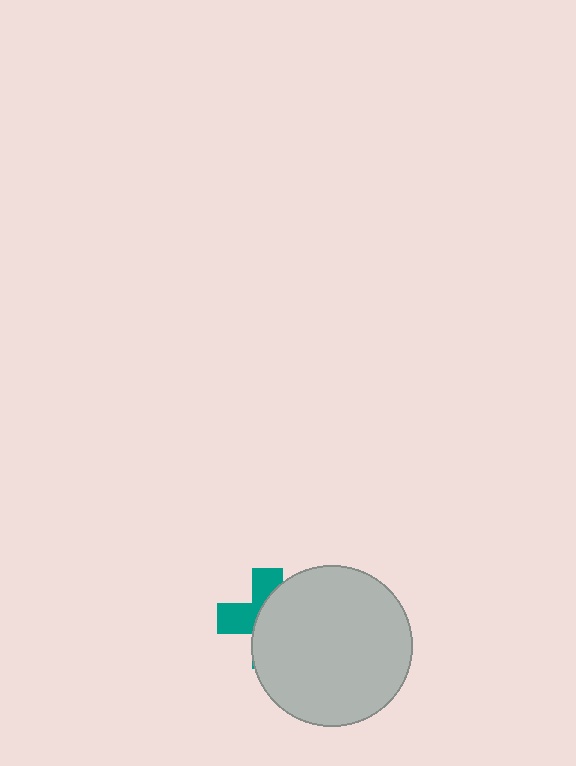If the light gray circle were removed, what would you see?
You would see the complete teal cross.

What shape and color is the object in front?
The object in front is a light gray circle.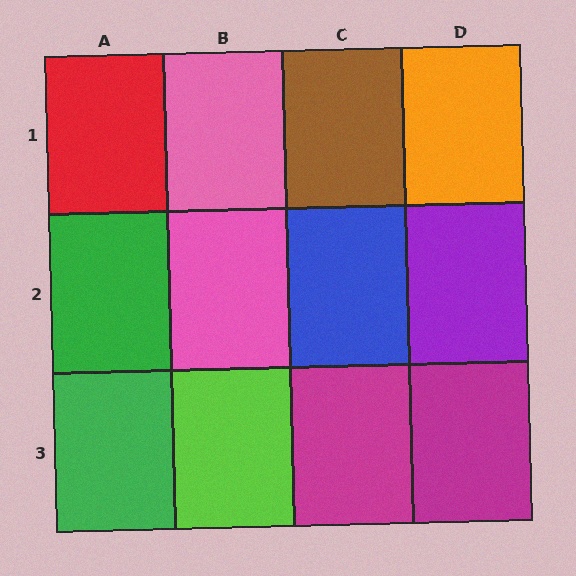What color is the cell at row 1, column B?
Pink.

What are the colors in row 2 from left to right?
Green, pink, blue, purple.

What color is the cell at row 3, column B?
Lime.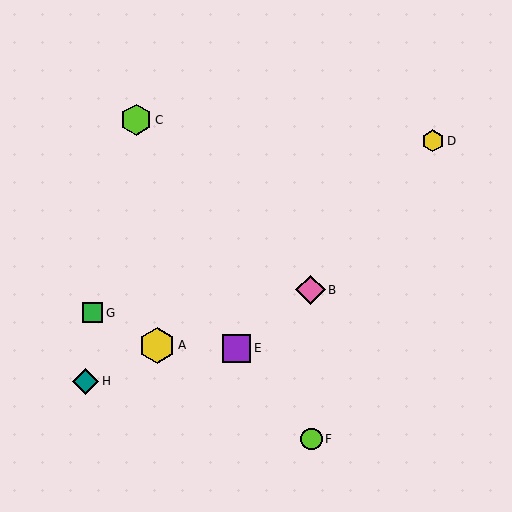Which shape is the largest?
The yellow hexagon (labeled A) is the largest.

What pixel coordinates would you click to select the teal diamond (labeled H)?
Click at (85, 381) to select the teal diamond H.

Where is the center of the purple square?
The center of the purple square is at (237, 348).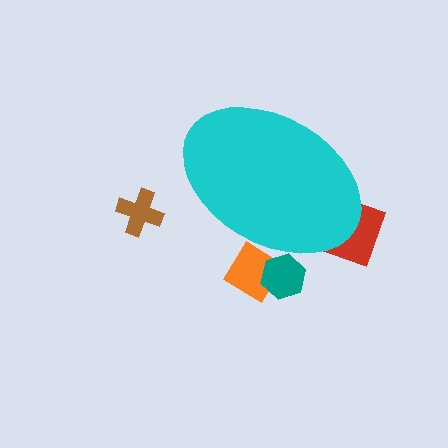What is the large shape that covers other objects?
A cyan ellipse.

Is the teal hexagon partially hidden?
Yes, the teal hexagon is partially hidden behind the cyan ellipse.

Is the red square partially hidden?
Yes, the red square is partially hidden behind the cyan ellipse.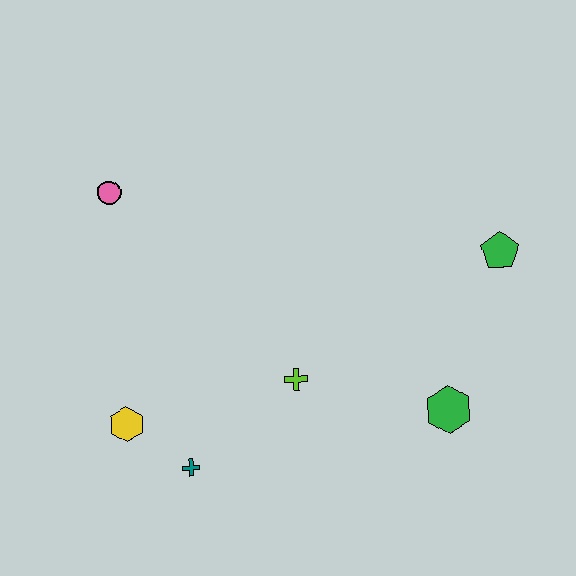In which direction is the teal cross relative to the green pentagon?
The teal cross is to the left of the green pentagon.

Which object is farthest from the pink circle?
The green hexagon is farthest from the pink circle.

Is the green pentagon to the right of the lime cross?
Yes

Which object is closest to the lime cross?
The teal cross is closest to the lime cross.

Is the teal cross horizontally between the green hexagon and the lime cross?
No